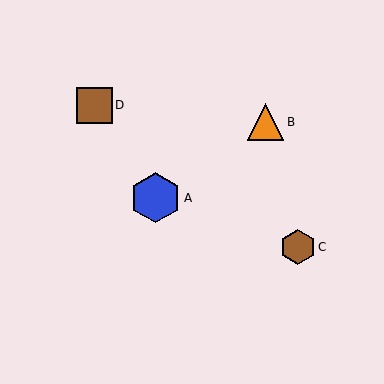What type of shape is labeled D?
Shape D is a brown square.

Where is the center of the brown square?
The center of the brown square is at (94, 105).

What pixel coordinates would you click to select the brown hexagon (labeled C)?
Click at (298, 247) to select the brown hexagon C.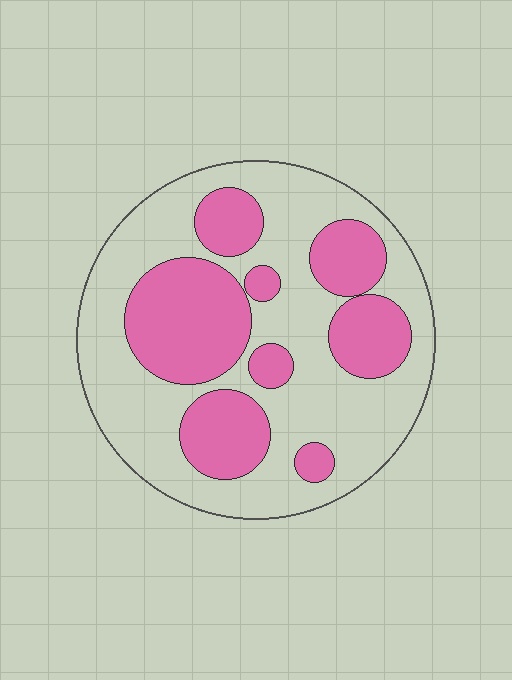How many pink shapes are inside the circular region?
8.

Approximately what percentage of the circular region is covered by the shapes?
Approximately 35%.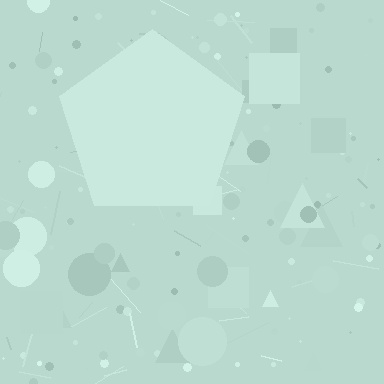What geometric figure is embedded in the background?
A pentagon is embedded in the background.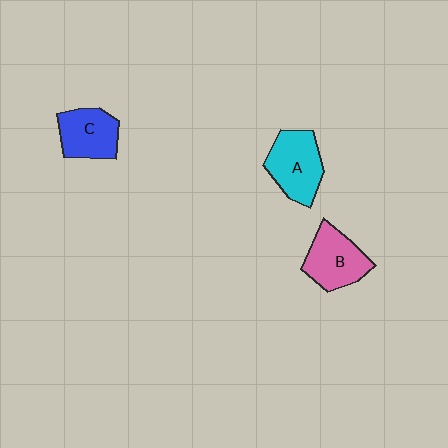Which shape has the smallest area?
Shape C (blue).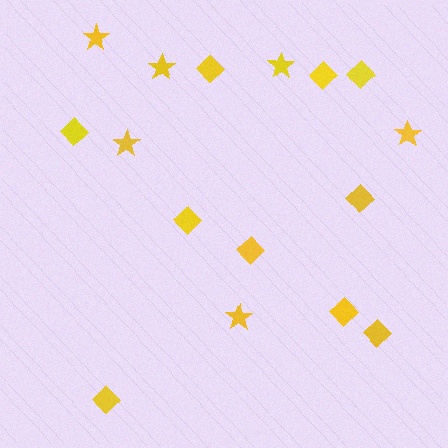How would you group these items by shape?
There are 2 groups: one group of diamonds (10) and one group of stars (6).